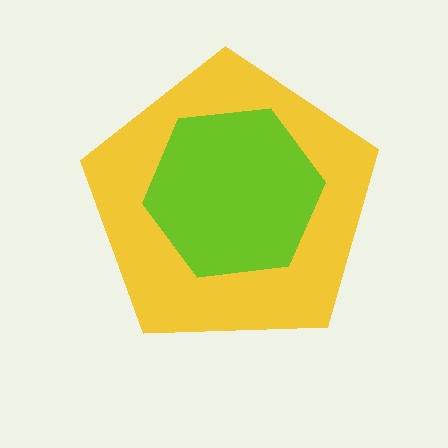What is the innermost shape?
The lime hexagon.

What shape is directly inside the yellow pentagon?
The lime hexagon.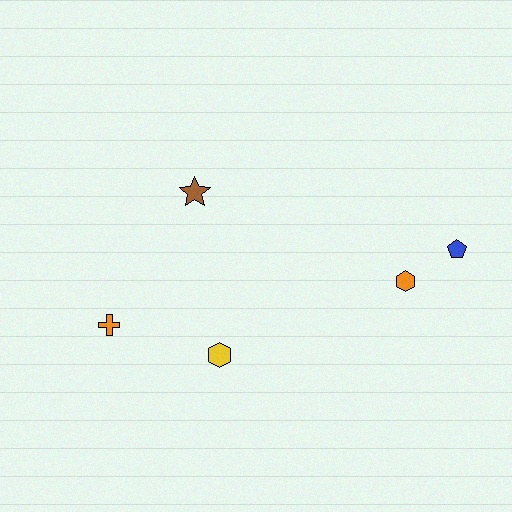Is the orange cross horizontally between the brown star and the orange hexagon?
No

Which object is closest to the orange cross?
The yellow hexagon is closest to the orange cross.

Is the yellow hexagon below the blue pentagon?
Yes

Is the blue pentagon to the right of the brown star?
Yes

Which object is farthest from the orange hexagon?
The orange cross is farthest from the orange hexagon.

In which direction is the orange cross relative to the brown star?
The orange cross is below the brown star.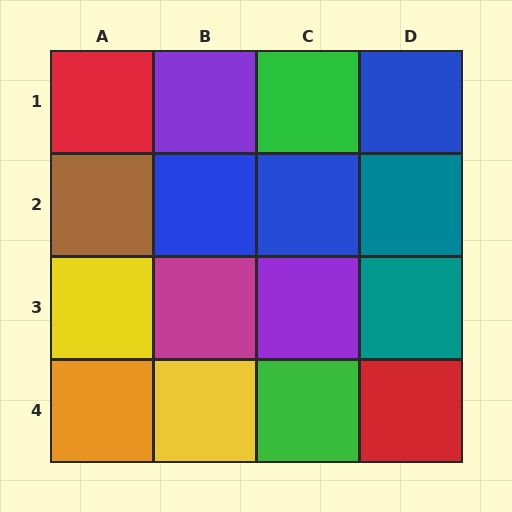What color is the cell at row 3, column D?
Teal.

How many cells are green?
2 cells are green.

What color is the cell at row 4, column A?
Orange.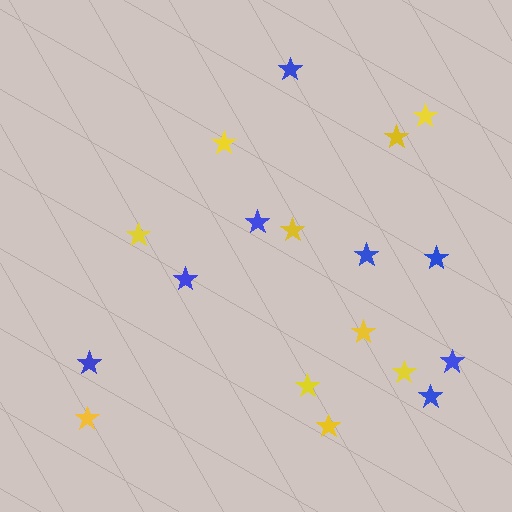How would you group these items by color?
There are 2 groups: one group of yellow stars (10) and one group of blue stars (8).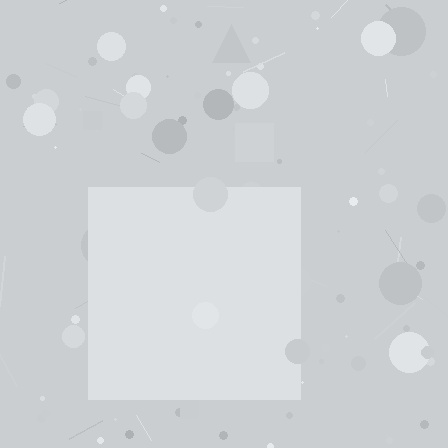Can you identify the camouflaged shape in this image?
The camouflaged shape is a square.